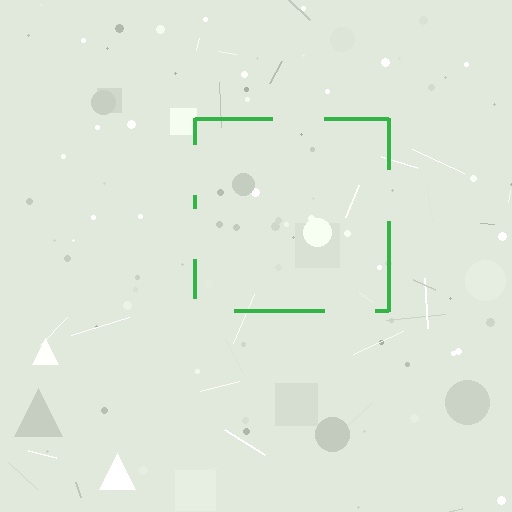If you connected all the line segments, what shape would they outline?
They would outline a square.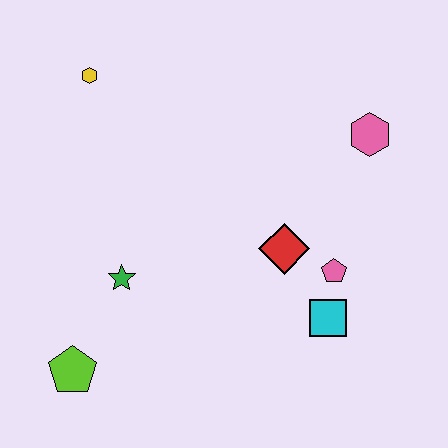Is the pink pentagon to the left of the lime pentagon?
No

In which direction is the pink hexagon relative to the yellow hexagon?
The pink hexagon is to the right of the yellow hexagon.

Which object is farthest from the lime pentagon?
The pink hexagon is farthest from the lime pentagon.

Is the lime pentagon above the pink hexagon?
No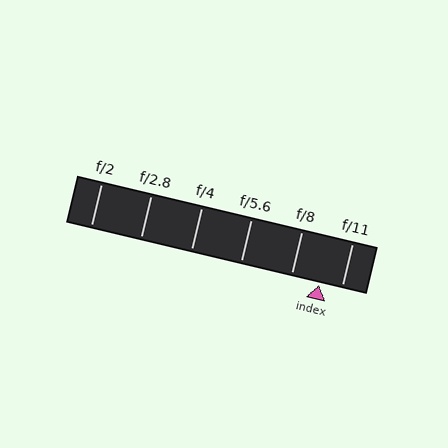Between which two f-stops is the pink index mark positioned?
The index mark is between f/8 and f/11.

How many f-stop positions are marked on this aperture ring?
There are 6 f-stop positions marked.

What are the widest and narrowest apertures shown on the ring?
The widest aperture shown is f/2 and the narrowest is f/11.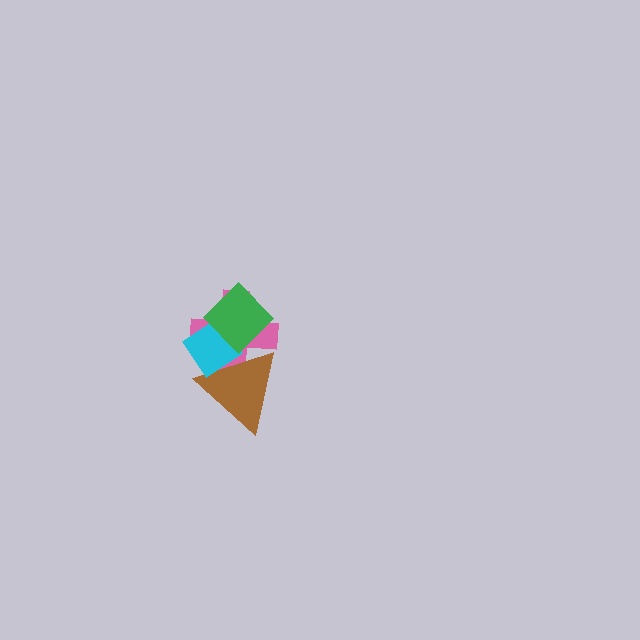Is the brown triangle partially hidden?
Yes, it is partially covered by another shape.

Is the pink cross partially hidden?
Yes, it is partially covered by another shape.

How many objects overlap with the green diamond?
3 objects overlap with the green diamond.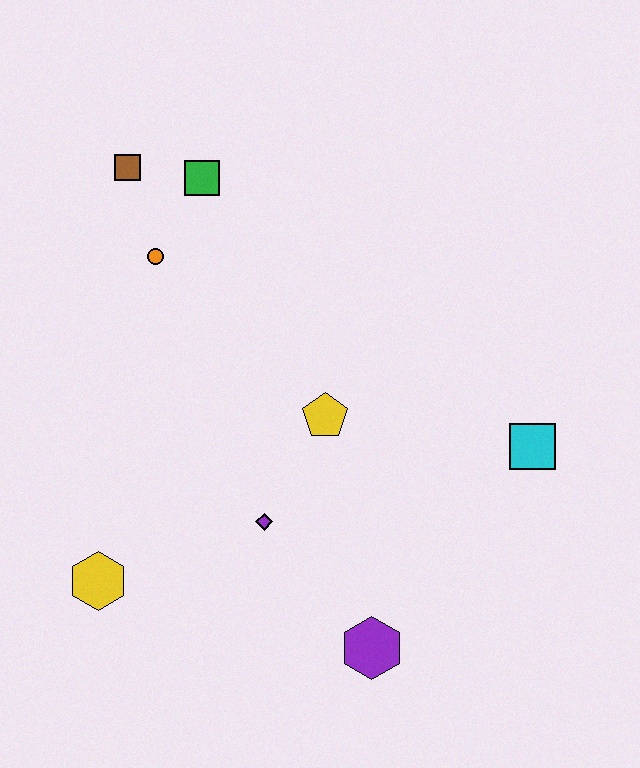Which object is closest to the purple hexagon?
The purple diamond is closest to the purple hexagon.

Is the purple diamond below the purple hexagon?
No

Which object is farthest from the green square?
The purple hexagon is farthest from the green square.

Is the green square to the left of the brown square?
No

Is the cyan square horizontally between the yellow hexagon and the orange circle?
No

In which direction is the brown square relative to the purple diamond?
The brown square is above the purple diamond.